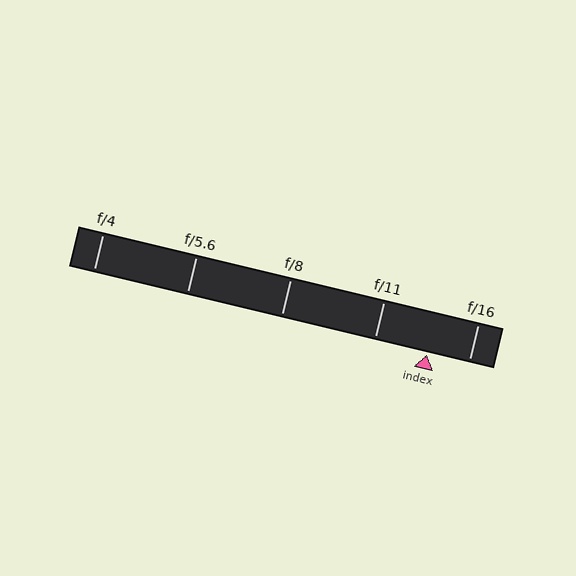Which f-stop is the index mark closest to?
The index mark is closest to f/16.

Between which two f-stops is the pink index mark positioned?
The index mark is between f/11 and f/16.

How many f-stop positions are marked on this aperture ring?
There are 5 f-stop positions marked.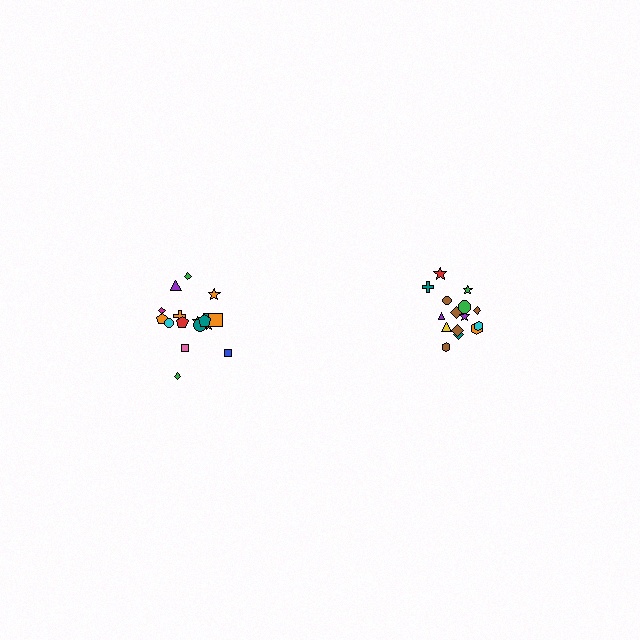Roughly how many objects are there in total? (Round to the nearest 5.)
Roughly 35 objects in total.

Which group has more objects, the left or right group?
The left group.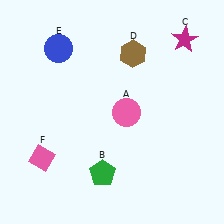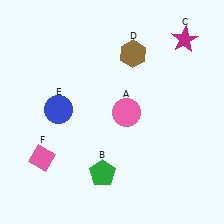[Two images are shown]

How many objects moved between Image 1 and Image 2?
1 object moved between the two images.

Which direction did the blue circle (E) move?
The blue circle (E) moved down.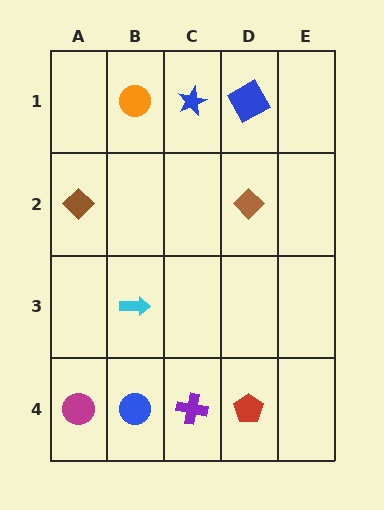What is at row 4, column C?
A purple cross.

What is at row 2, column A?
A brown diamond.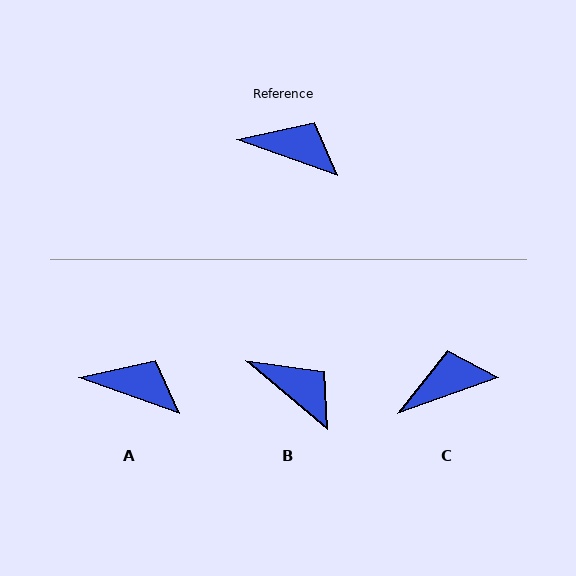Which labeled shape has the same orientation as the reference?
A.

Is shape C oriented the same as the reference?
No, it is off by about 39 degrees.